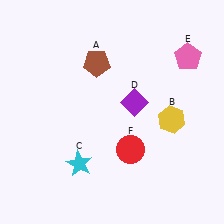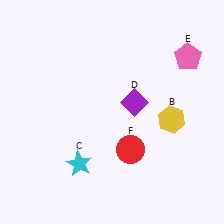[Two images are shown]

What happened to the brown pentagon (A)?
The brown pentagon (A) was removed in Image 2. It was in the top-left area of Image 1.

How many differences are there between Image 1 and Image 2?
There is 1 difference between the two images.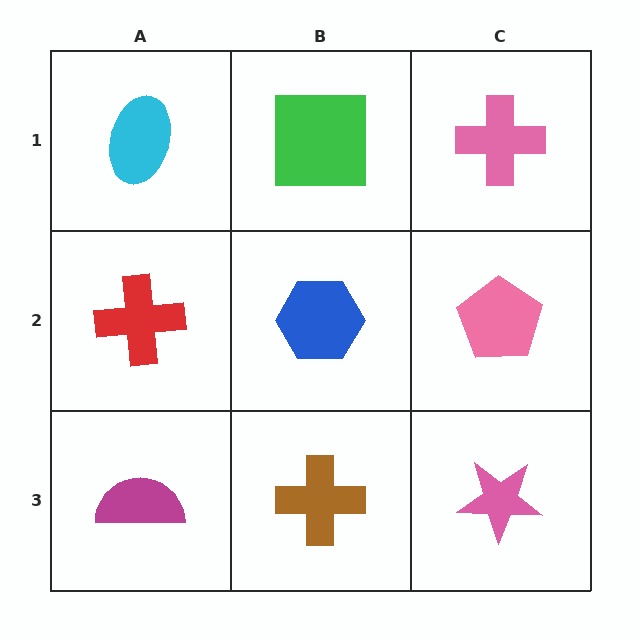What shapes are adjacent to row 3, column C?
A pink pentagon (row 2, column C), a brown cross (row 3, column B).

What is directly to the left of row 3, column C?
A brown cross.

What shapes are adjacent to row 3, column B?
A blue hexagon (row 2, column B), a magenta semicircle (row 3, column A), a pink star (row 3, column C).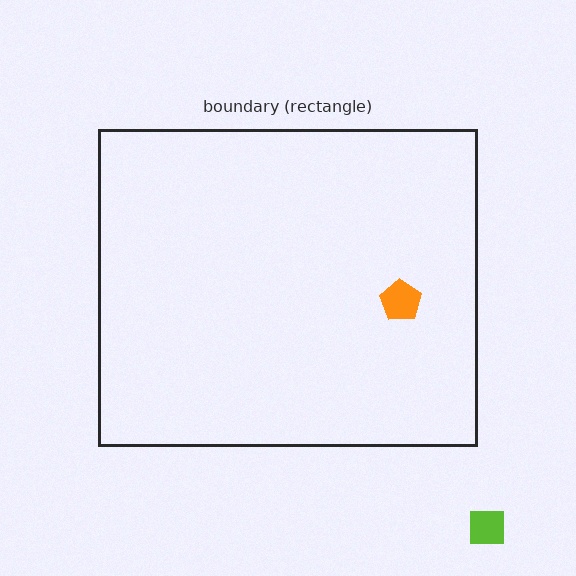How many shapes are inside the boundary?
1 inside, 1 outside.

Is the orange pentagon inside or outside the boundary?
Inside.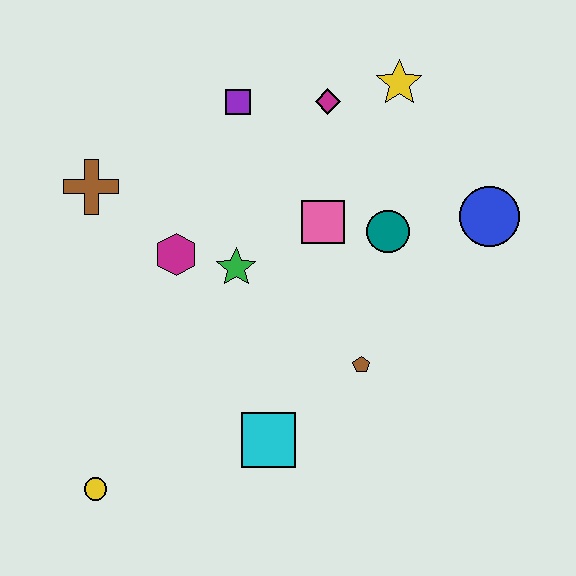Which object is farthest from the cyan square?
The yellow star is farthest from the cyan square.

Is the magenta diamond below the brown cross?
No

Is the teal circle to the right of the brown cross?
Yes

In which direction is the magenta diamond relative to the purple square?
The magenta diamond is to the right of the purple square.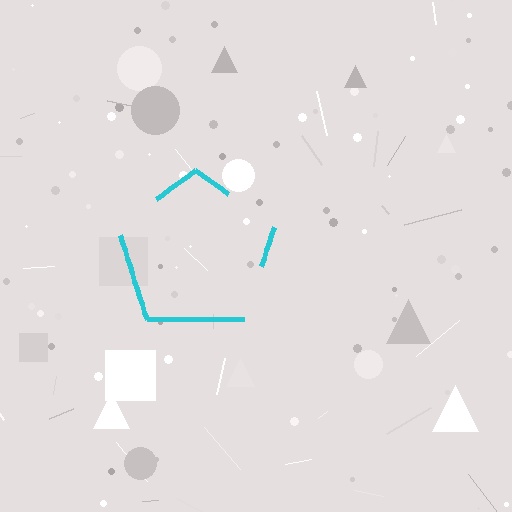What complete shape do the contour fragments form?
The contour fragments form a pentagon.